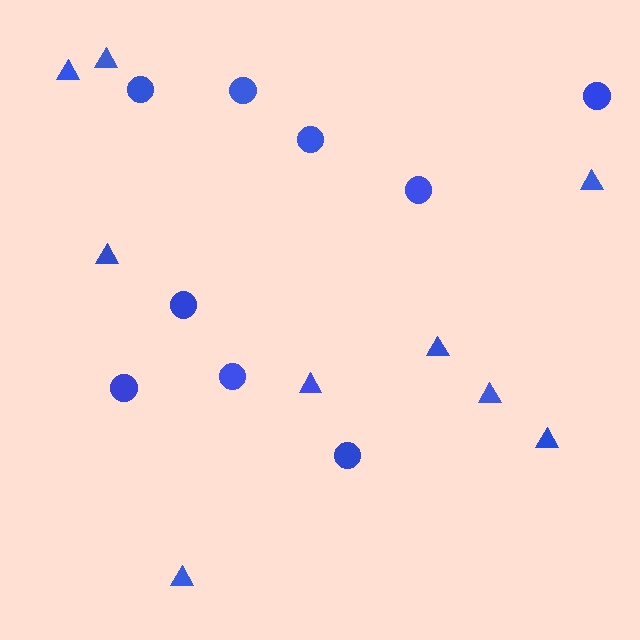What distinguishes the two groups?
There are 2 groups: one group of circles (9) and one group of triangles (9).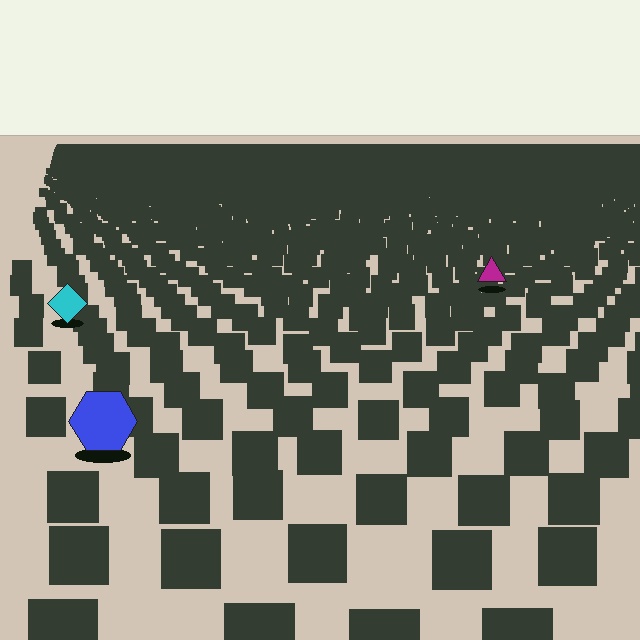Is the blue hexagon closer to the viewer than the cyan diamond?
Yes. The blue hexagon is closer — you can tell from the texture gradient: the ground texture is coarser near it.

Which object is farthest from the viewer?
The magenta triangle is farthest from the viewer. It appears smaller and the ground texture around it is denser.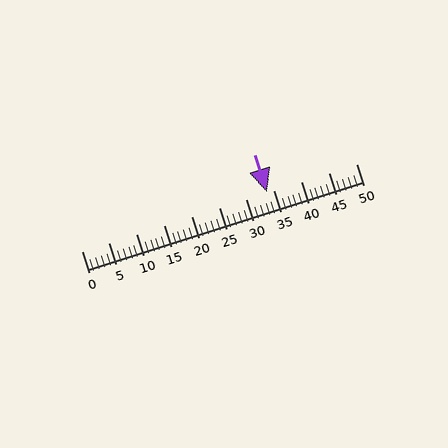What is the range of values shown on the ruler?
The ruler shows values from 0 to 50.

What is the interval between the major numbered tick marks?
The major tick marks are spaced 5 units apart.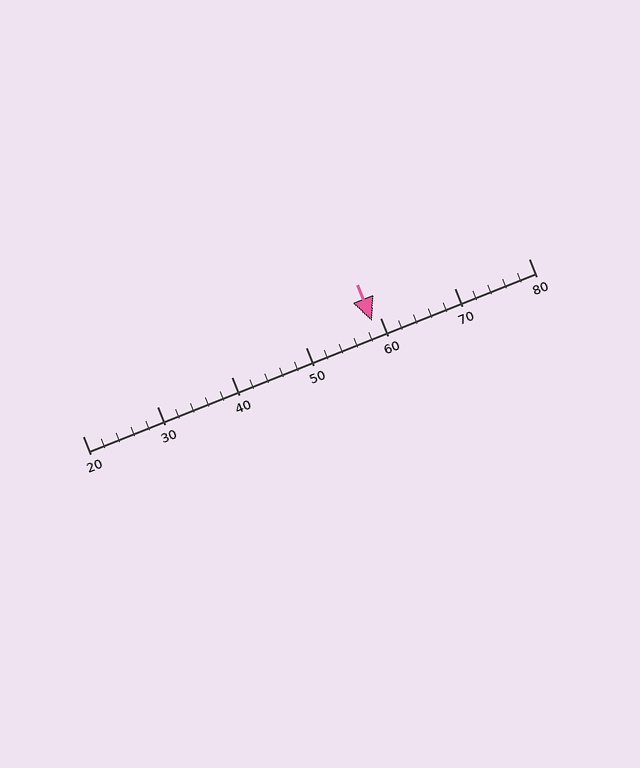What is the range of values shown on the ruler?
The ruler shows values from 20 to 80.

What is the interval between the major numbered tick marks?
The major tick marks are spaced 10 units apart.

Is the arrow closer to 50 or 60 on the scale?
The arrow is closer to 60.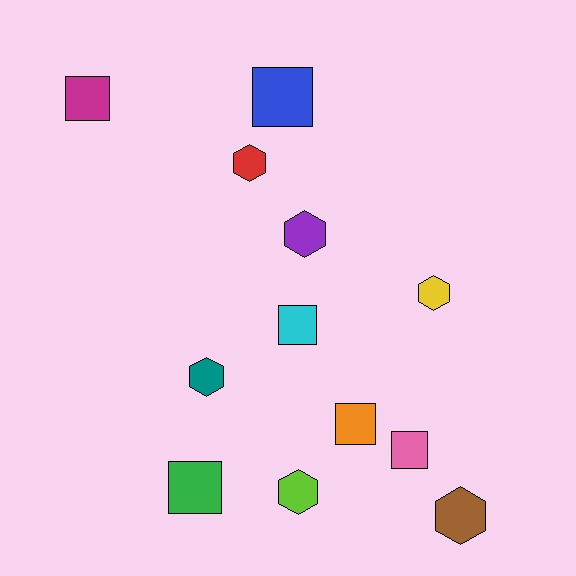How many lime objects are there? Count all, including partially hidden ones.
There is 1 lime object.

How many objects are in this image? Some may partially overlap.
There are 12 objects.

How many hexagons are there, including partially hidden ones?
There are 6 hexagons.